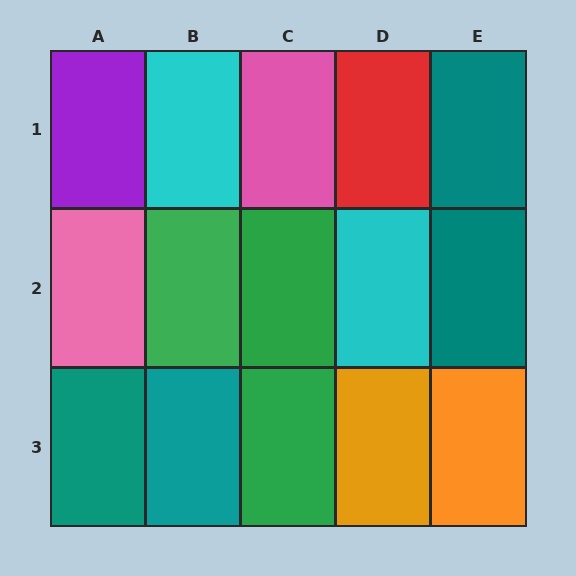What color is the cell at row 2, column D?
Cyan.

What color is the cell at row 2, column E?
Teal.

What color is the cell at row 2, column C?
Green.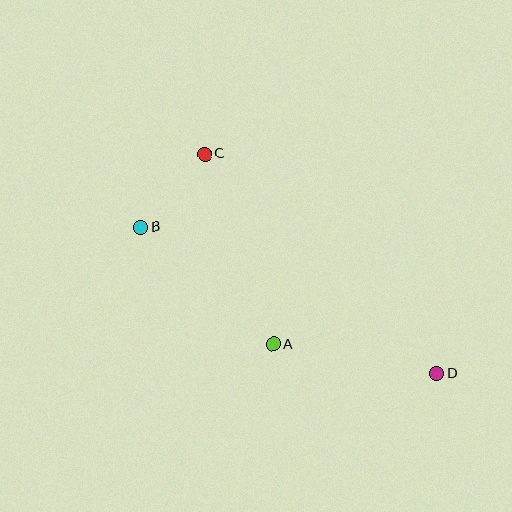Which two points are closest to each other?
Points B and C are closest to each other.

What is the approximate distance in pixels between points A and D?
The distance between A and D is approximately 166 pixels.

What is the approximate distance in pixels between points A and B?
The distance between A and B is approximately 177 pixels.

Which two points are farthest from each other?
Points B and D are farthest from each other.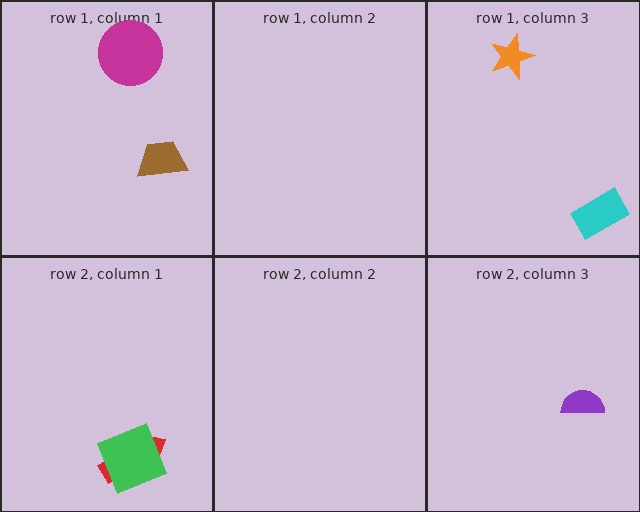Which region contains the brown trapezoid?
The row 1, column 1 region.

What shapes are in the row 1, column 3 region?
The orange star, the cyan rectangle.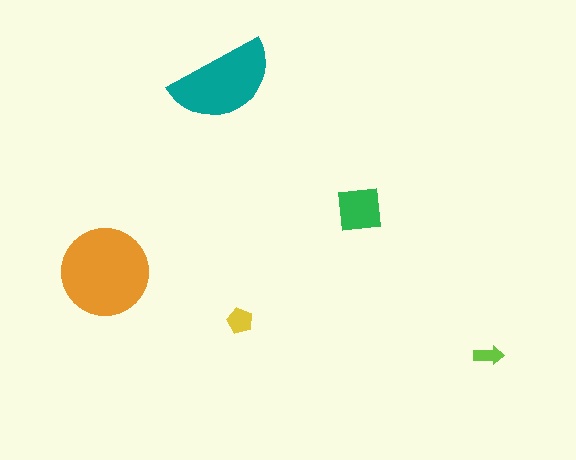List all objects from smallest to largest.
The lime arrow, the yellow pentagon, the green square, the teal semicircle, the orange circle.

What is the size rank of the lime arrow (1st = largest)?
5th.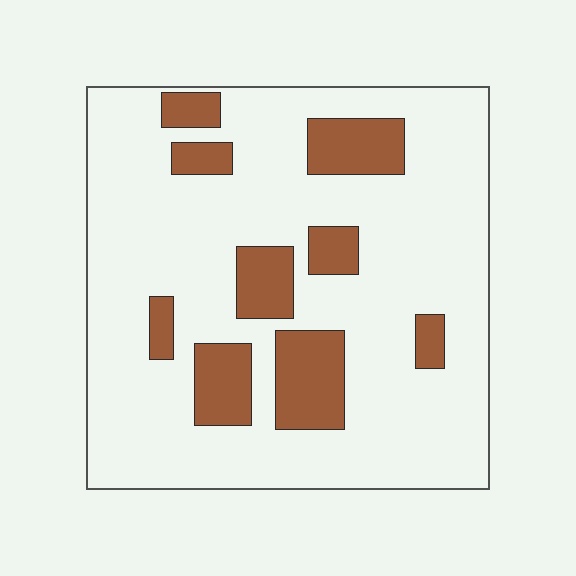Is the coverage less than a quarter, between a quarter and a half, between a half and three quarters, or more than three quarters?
Less than a quarter.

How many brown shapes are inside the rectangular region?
9.